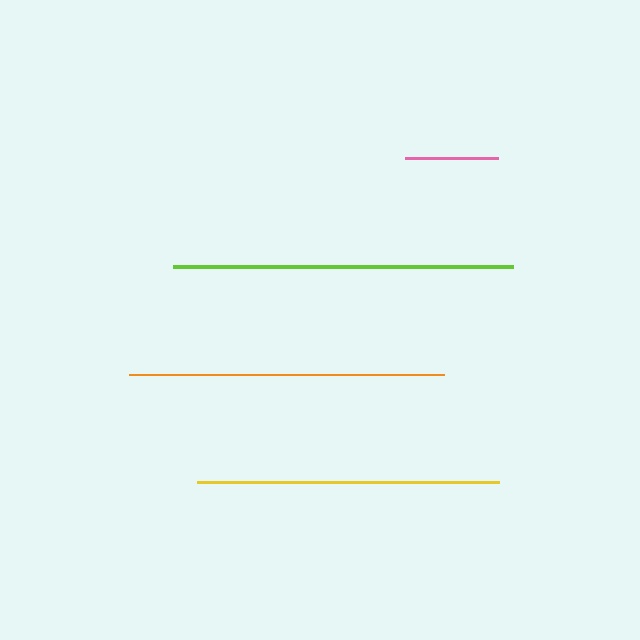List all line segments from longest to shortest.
From longest to shortest: lime, orange, yellow, pink.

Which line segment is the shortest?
The pink line is the shortest at approximately 94 pixels.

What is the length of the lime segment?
The lime segment is approximately 341 pixels long.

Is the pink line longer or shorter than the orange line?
The orange line is longer than the pink line.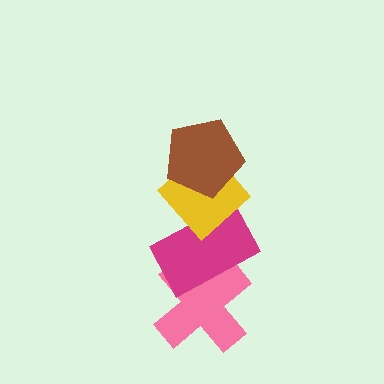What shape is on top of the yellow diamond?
The brown pentagon is on top of the yellow diamond.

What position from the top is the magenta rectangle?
The magenta rectangle is 3rd from the top.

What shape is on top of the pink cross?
The magenta rectangle is on top of the pink cross.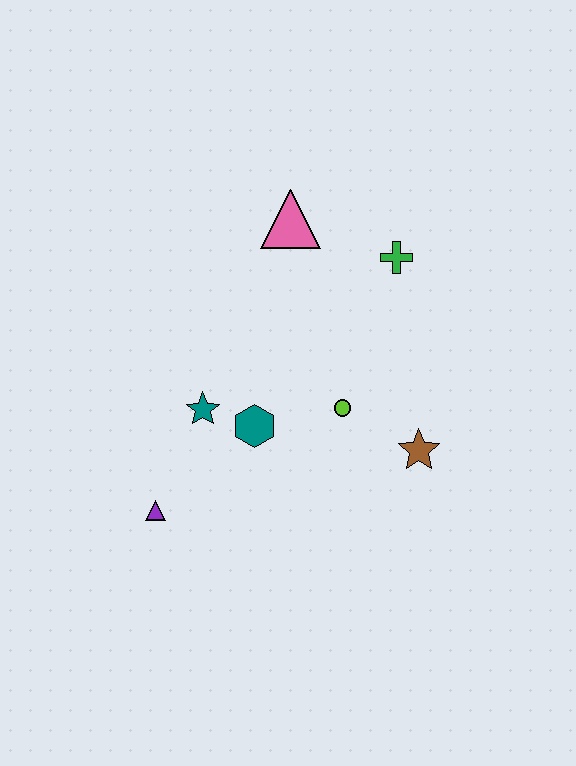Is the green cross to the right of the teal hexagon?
Yes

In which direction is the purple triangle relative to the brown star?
The purple triangle is to the left of the brown star.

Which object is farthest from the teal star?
The green cross is farthest from the teal star.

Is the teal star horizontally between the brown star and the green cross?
No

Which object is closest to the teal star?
The teal hexagon is closest to the teal star.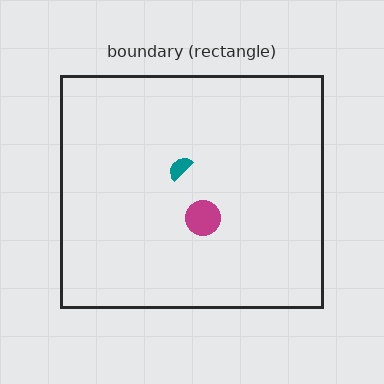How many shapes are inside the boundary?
2 inside, 0 outside.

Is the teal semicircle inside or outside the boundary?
Inside.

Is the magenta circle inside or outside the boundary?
Inside.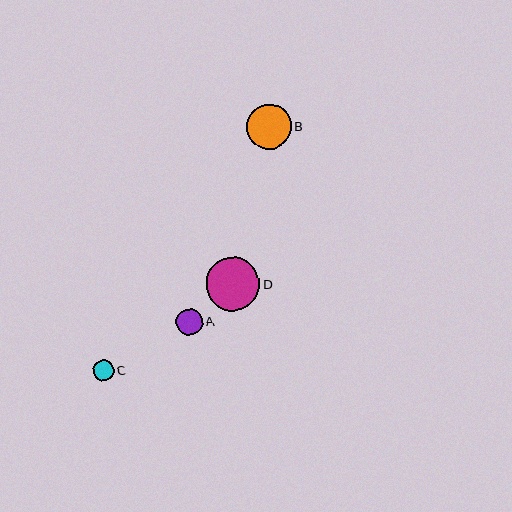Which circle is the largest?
Circle D is the largest with a size of approximately 53 pixels.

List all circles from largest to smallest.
From largest to smallest: D, B, A, C.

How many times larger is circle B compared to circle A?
Circle B is approximately 1.7 times the size of circle A.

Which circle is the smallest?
Circle C is the smallest with a size of approximately 20 pixels.